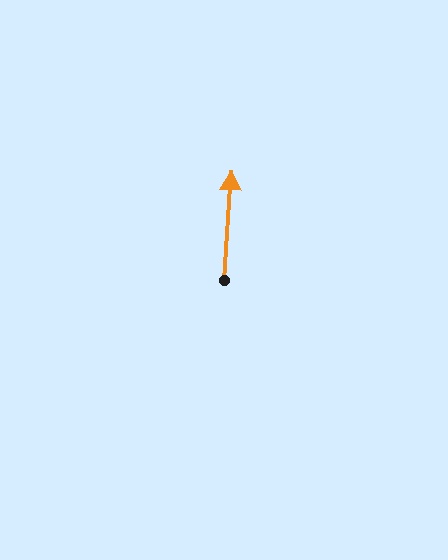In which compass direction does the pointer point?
North.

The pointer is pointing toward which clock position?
Roughly 12 o'clock.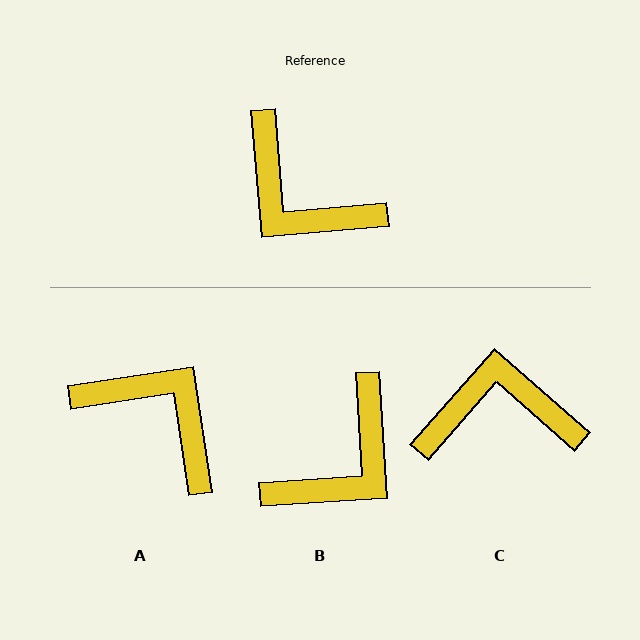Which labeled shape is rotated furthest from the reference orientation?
A, about 176 degrees away.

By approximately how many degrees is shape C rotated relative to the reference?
Approximately 136 degrees clockwise.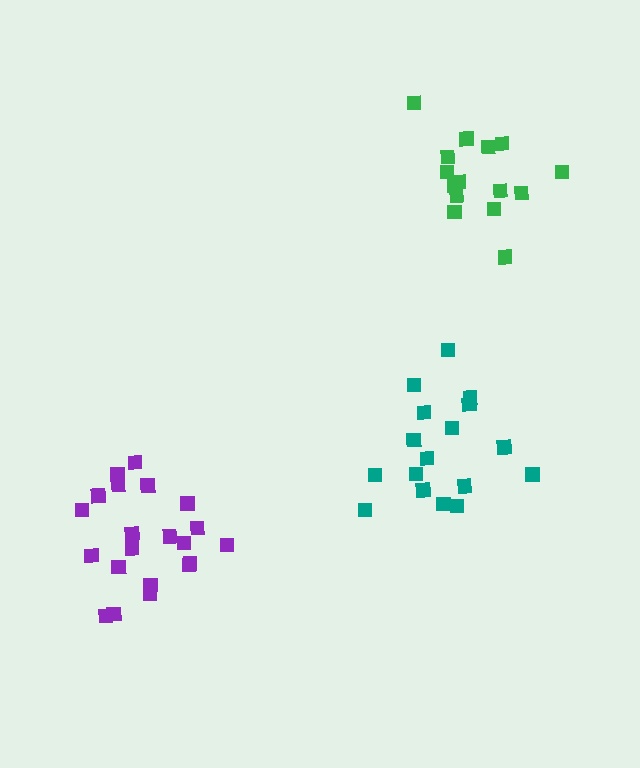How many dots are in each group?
Group 1: 17 dots, Group 2: 15 dots, Group 3: 21 dots (53 total).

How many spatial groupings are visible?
There are 3 spatial groupings.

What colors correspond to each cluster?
The clusters are colored: teal, green, purple.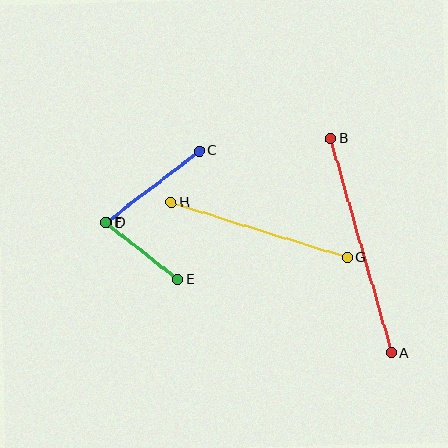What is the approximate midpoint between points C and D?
The midpoint is at approximately (153, 187) pixels.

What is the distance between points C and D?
The distance is approximately 117 pixels.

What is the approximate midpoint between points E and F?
The midpoint is at approximately (142, 251) pixels.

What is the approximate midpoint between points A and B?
The midpoint is at approximately (361, 246) pixels.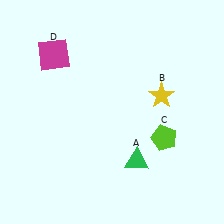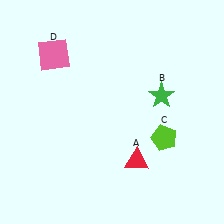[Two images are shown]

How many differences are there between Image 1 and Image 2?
There are 3 differences between the two images.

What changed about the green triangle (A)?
In Image 1, A is green. In Image 2, it changed to red.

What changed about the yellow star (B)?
In Image 1, B is yellow. In Image 2, it changed to green.